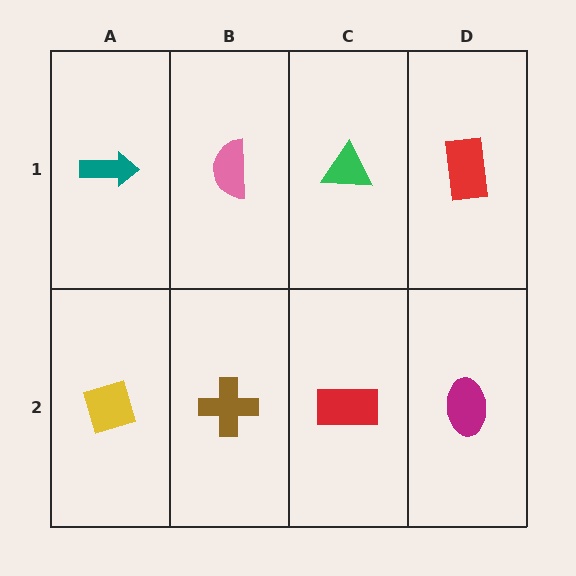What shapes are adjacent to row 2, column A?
A teal arrow (row 1, column A), a brown cross (row 2, column B).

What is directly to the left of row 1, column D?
A green triangle.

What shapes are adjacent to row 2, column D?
A red rectangle (row 1, column D), a red rectangle (row 2, column C).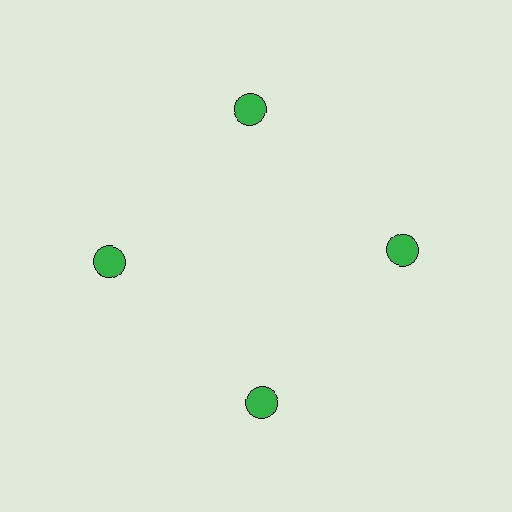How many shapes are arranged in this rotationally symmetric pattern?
There are 4 shapes, arranged in 4 groups of 1.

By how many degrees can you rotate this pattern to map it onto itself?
The pattern maps onto itself every 90 degrees of rotation.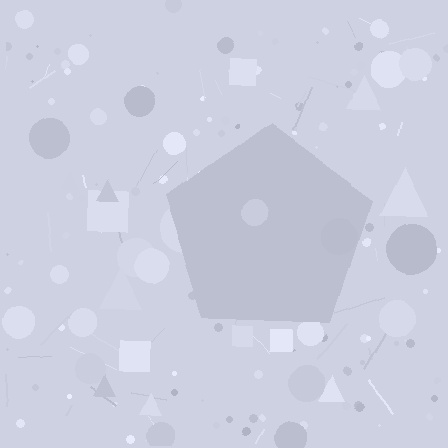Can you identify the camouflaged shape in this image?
The camouflaged shape is a pentagon.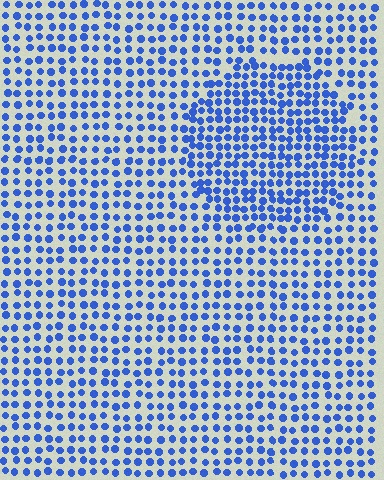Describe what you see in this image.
The image contains small blue elements arranged at two different densities. A circle-shaped region is visible where the elements are more densely packed than the surrounding area.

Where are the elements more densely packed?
The elements are more densely packed inside the circle boundary.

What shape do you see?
I see a circle.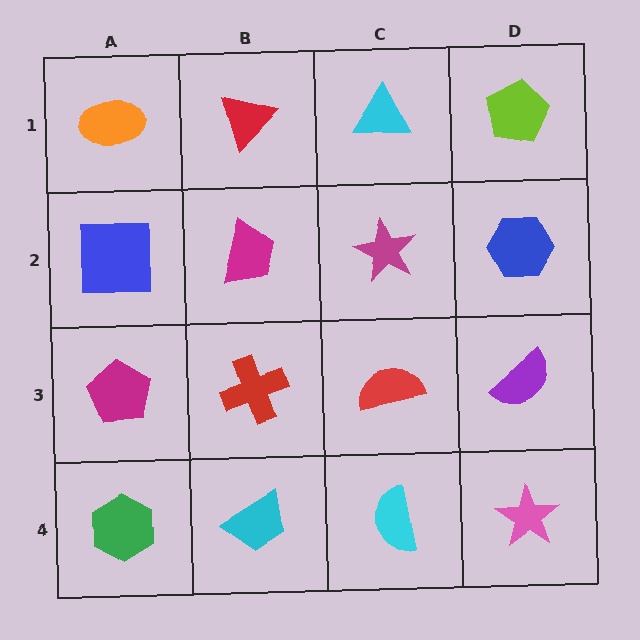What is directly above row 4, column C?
A red semicircle.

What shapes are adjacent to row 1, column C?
A magenta star (row 2, column C), a red triangle (row 1, column B), a lime pentagon (row 1, column D).